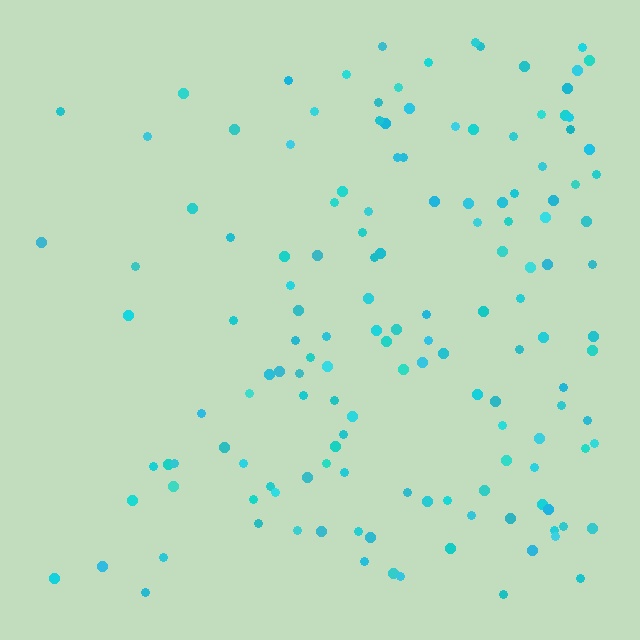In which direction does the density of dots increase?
From left to right, with the right side densest.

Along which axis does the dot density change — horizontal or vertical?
Horizontal.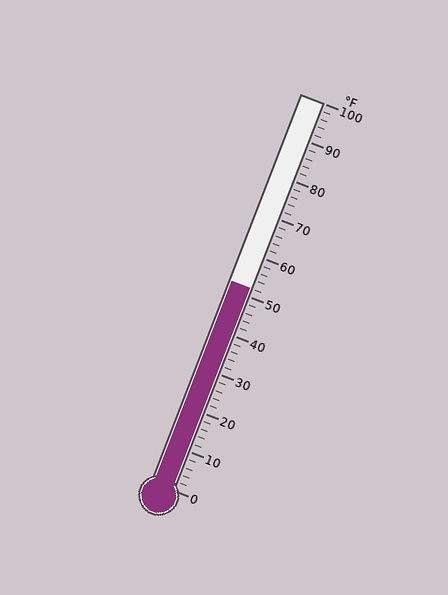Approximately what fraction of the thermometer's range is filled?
The thermometer is filled to approximately 50% of its range.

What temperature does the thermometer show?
The thermometer shows approximately 52°F.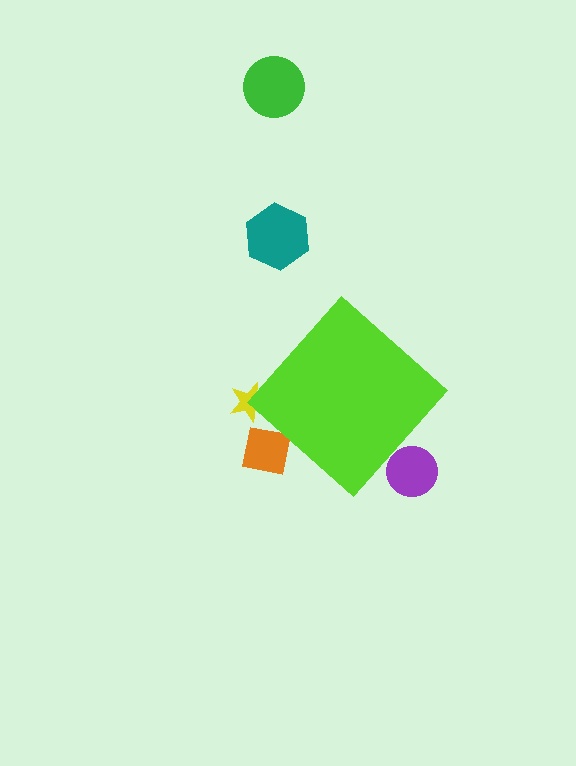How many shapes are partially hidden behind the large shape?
3 shapes are partially hidden.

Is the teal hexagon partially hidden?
No, the teal hexagon is fully visible.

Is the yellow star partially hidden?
Yes, the yellow star is partially hidden behind the lime diamond.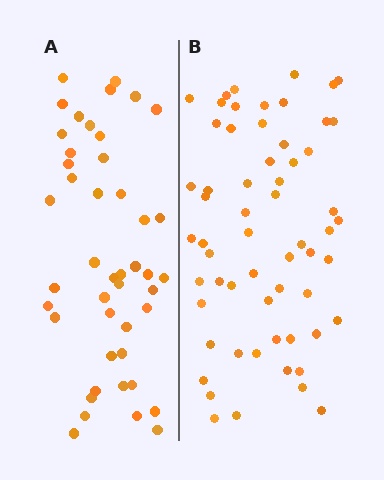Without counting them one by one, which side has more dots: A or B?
Region B (the right region) has more dots.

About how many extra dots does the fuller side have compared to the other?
Region B has approximately 15 more dots than region A.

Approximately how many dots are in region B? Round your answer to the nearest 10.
About 60 dots.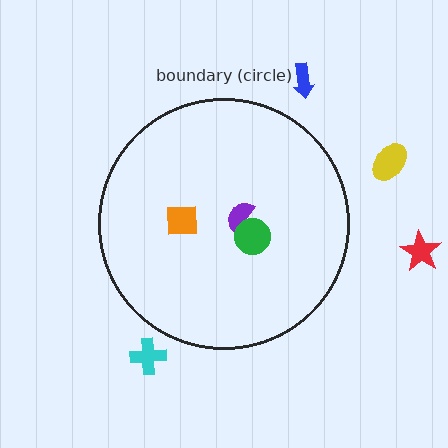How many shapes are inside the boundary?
3 inside, 4 outside.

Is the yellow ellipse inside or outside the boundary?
Outside.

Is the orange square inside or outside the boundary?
Inside.